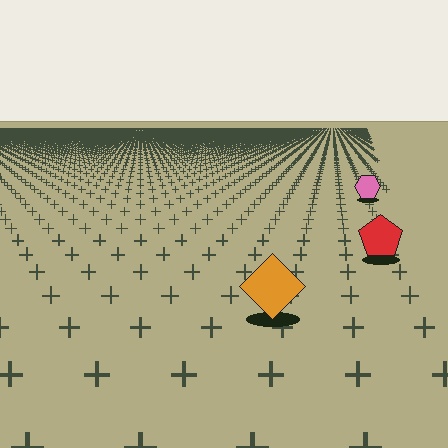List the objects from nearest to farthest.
From nearest to farthest: the orange diamond, the red pentagon, the pink hexagon.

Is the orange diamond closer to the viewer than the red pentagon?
Yes. The orange diamond is closer — you can tell from the texture gradient: the ground texture is coarser near it.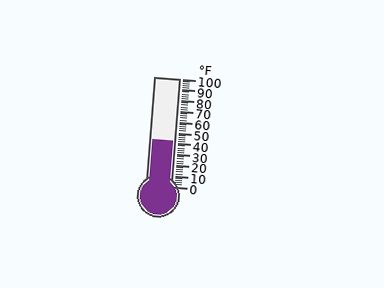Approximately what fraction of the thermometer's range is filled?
The thermometer is filled to approximately 40% of its range.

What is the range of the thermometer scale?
The thermometer scale ranges from 0°F to 100°F.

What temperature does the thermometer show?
The thermometer shows approximately 42°F.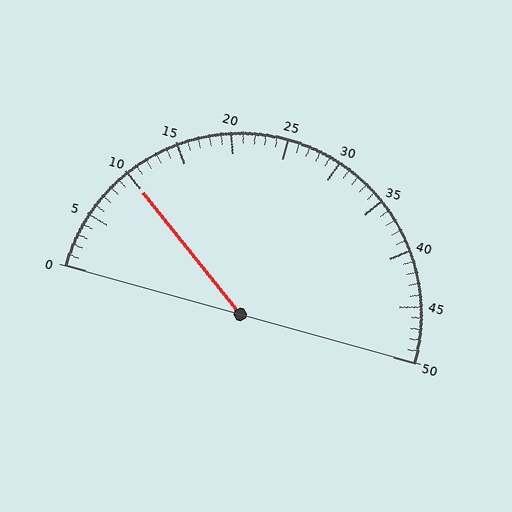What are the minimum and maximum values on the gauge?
The gauge ranges from 0 to 50.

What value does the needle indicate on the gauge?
The needle indicates approximately 10.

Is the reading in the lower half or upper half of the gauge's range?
The reading is in the lower half of the range (0 to 50).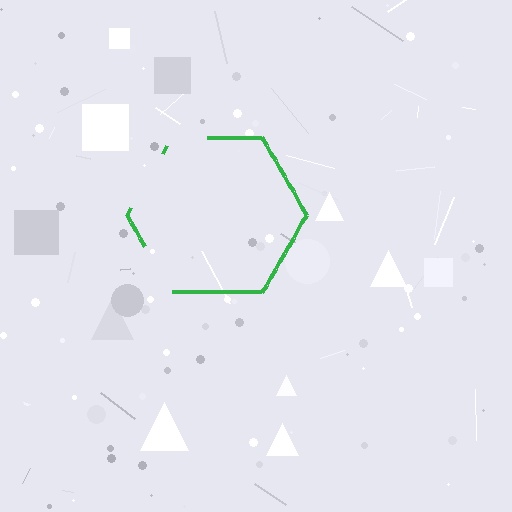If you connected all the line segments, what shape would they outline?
They would outline a hexagon.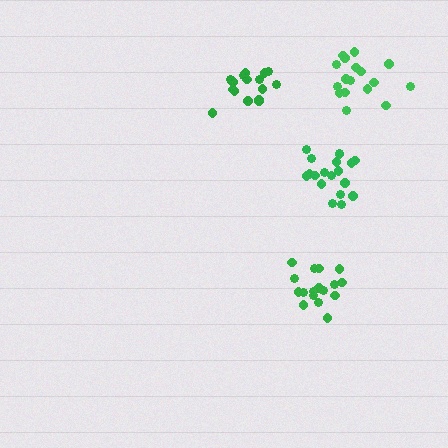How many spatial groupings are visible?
There are 4 spatial groupings.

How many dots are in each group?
Group 1: 17 dots, Group 2: 19 dots, Group 3: 16 dots, Group 4: 17 dots (69 total).